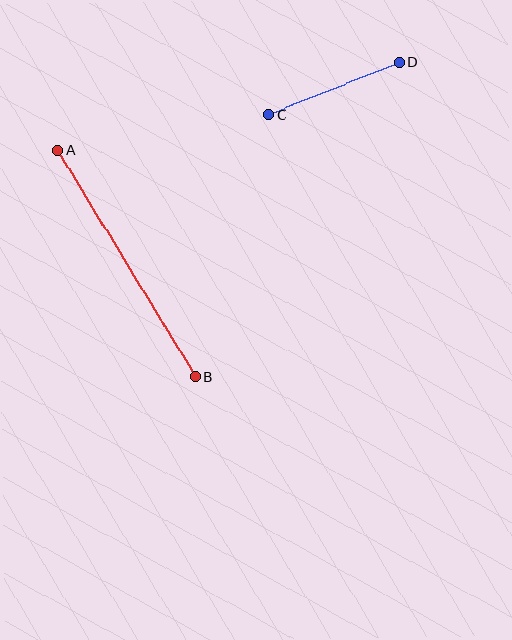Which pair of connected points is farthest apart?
Points A and B are farthest apart.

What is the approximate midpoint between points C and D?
The midpoint is at approximately (334, 88) pixels.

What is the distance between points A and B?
The distance is approximately 265 pixels.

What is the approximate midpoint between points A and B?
The midpoint is at approximately (126, 264) pixels.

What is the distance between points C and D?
The distance is approximately 141 pixels.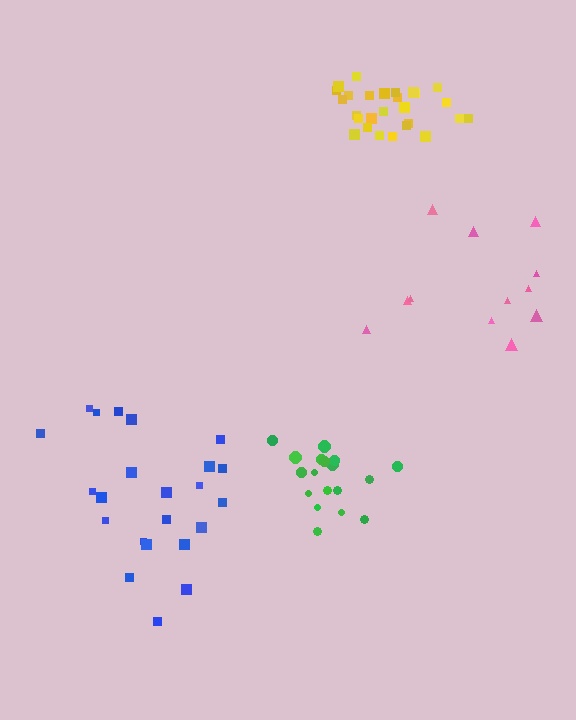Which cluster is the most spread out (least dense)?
Pink.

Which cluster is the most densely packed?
Yellow.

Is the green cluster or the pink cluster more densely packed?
Green.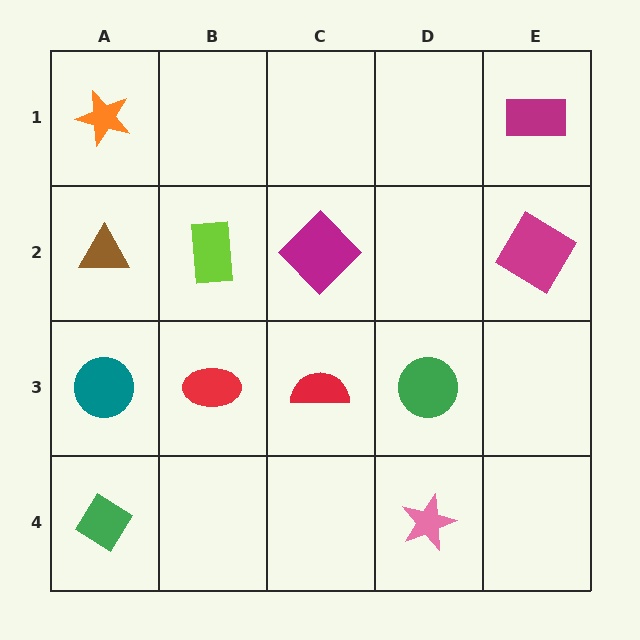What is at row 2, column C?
A magenta diamond.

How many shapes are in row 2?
4 shapes.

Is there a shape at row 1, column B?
No, that cell is empty.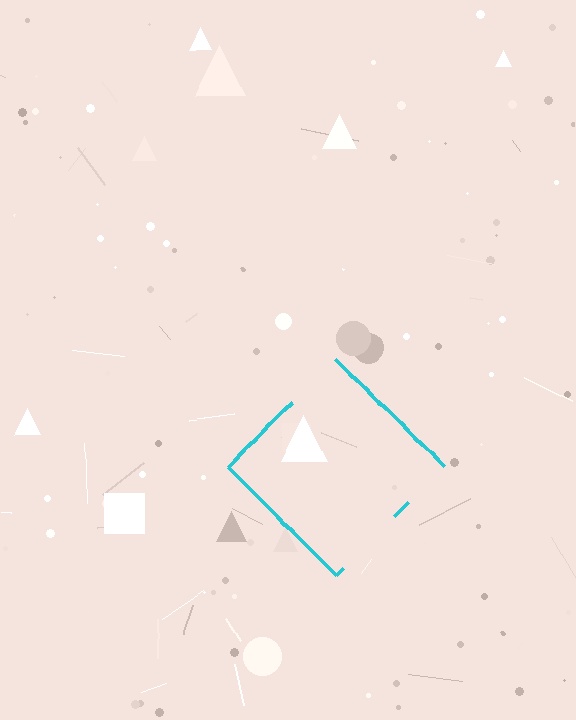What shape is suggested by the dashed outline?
The dashed outline suggests a diamond.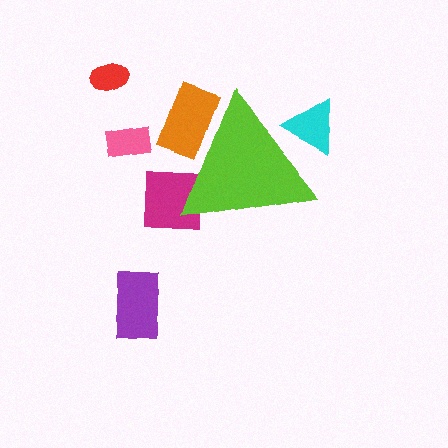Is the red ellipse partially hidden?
No, the red ellipse is fully visible.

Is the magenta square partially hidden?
Yes, the magenta square is partially hidden behind the lime triangle.